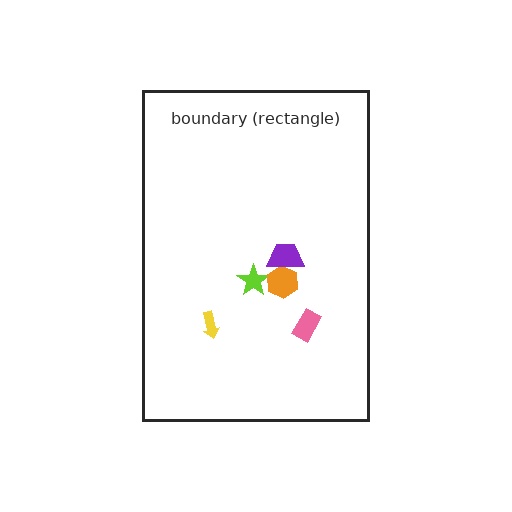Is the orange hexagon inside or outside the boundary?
Inside.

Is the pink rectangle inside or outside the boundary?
Inside.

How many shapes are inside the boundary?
5 inside, 0 outside.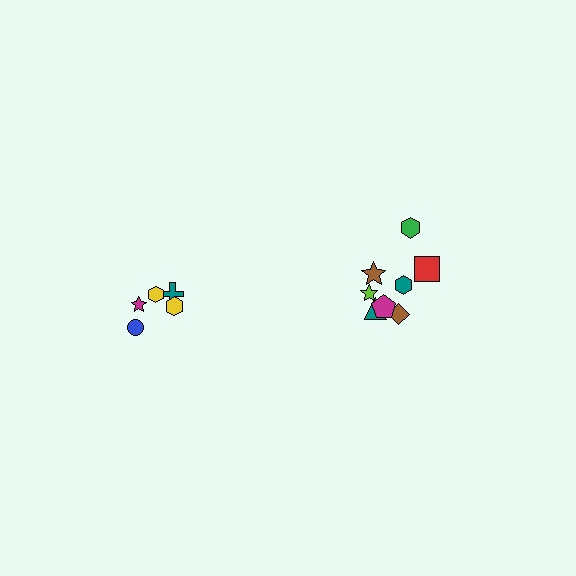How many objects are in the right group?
There are 8 objects.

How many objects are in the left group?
There are 5 objects.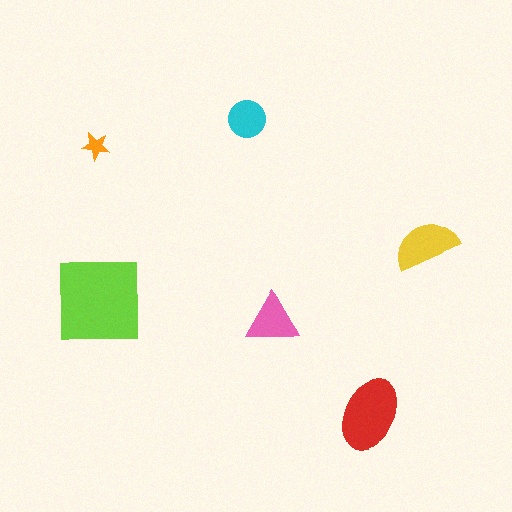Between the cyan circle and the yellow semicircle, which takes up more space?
The yellow semicircle.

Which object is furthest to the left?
The orange star is leftmost.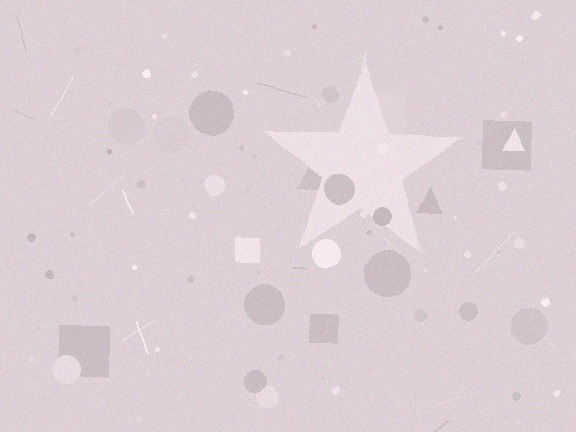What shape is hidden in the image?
A star is hidden in the image.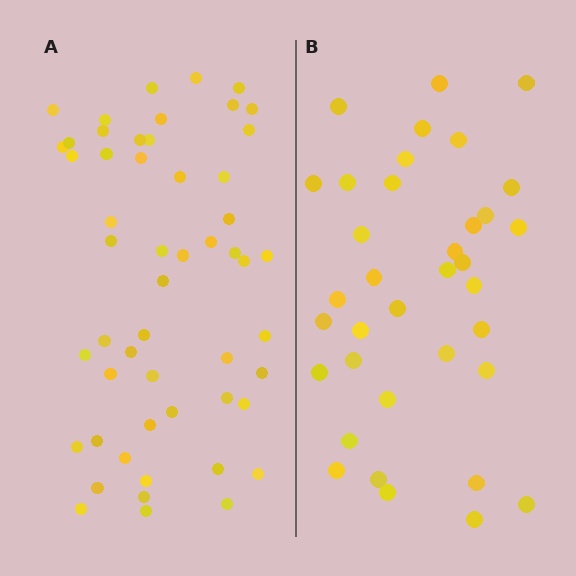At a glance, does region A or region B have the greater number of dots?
Region A (the left region) has more dots.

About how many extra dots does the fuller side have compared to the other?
Region A has approximately 15 more dots than region B.